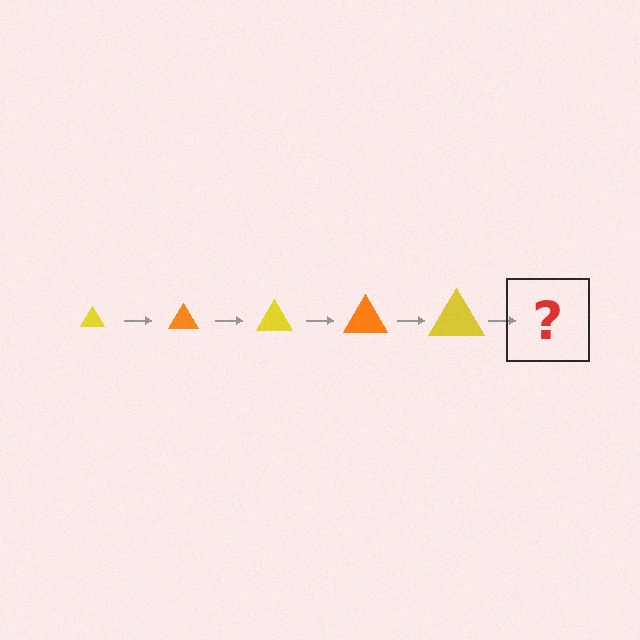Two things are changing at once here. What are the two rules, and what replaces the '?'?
The two rules are that the triangle grows larger each step and the color cycles through yellow and orange. The '?' should be an orange triangle, larger than the previous one.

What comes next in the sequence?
The next element should be an orange triangle, larger than the previous one.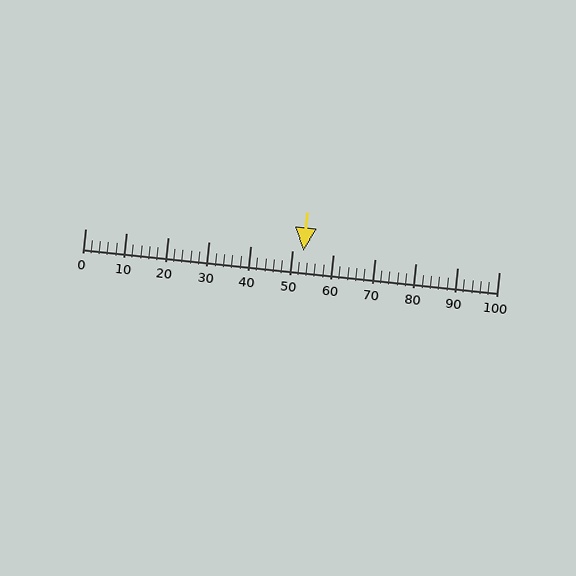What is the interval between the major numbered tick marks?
The major tick marks are spaced 10 units apart.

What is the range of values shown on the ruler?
The ruler shows values from 0 to 100.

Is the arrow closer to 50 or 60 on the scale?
The arrow is closer to 50.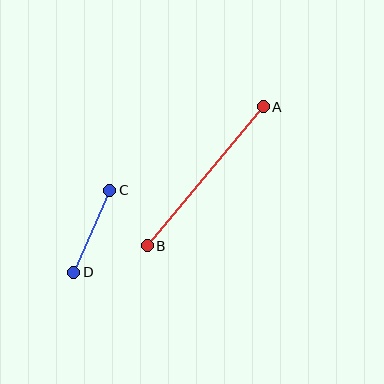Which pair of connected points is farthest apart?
Points A and B are farthest apart.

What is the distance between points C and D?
The distance is approximately 90 pixels.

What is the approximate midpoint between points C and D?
The midpoint is at approximately (92, 231) pixels.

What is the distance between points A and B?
The distance is approximately 181 pixels.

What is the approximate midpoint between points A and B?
The midpoint is at approximately (205, 176) pixels.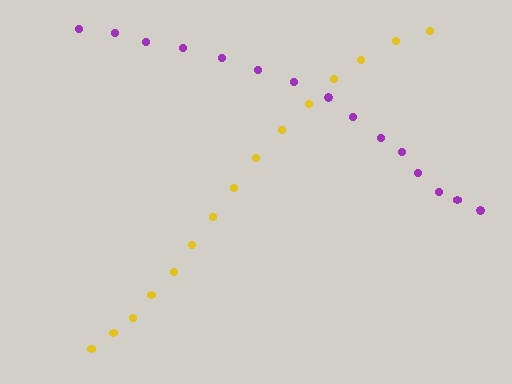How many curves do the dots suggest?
There are 2 distinct paths.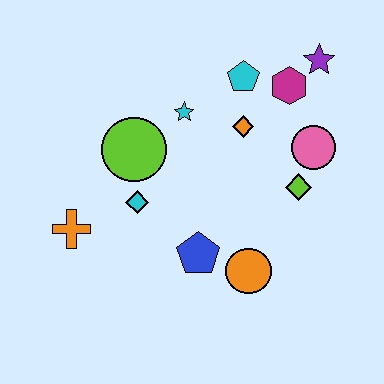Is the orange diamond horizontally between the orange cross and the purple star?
Yes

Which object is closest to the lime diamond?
The pink circle is closest to the lime diamond.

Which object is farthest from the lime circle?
The purple star is farthest from the lime circle.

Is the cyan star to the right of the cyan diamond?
Yes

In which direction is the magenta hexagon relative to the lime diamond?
The magenta hexagon is above the lime diamond.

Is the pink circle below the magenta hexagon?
Yes